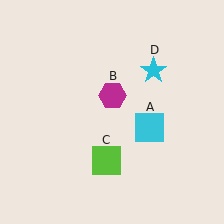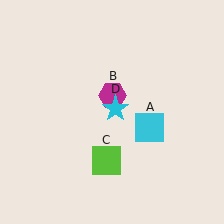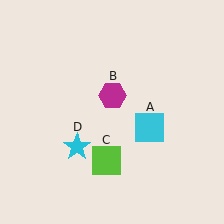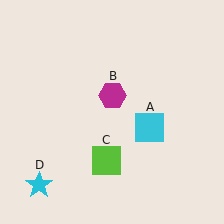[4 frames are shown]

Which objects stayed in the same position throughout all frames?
Cyan square (object A) and magenta hexagon (object B) and lime square (object C) remained stationary.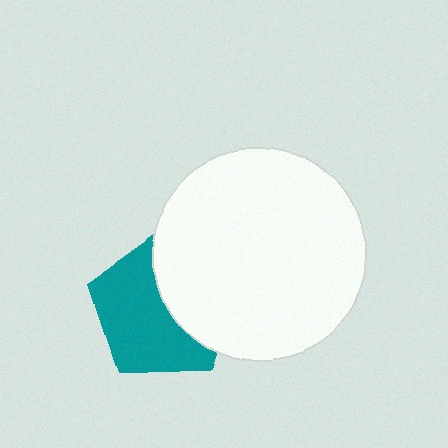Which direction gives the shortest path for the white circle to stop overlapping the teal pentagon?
Moving right gives the shortest separation.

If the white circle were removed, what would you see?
You would see the complete teal pentagon.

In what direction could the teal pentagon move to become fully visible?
The teal pentagon could move left. That would shift it out from behind the white circle entirely.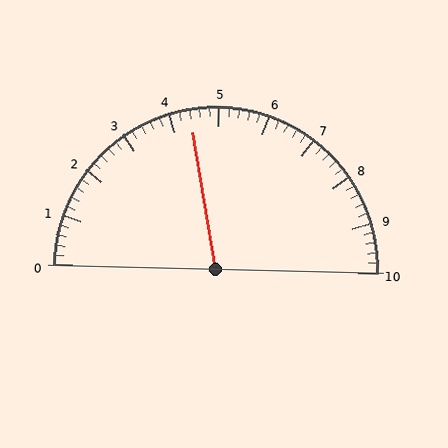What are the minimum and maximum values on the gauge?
The gauge ranges from 0 to 10.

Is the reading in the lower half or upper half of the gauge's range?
The reading is in the lower half of the range (0 to 10).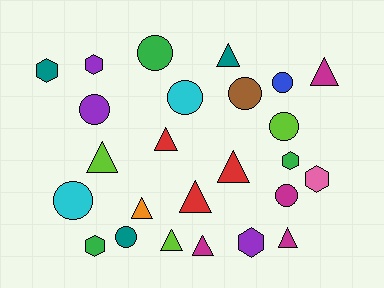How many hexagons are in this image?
There are 6 hexagons.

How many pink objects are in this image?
There is 1 pink object.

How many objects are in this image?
There are 25 objects.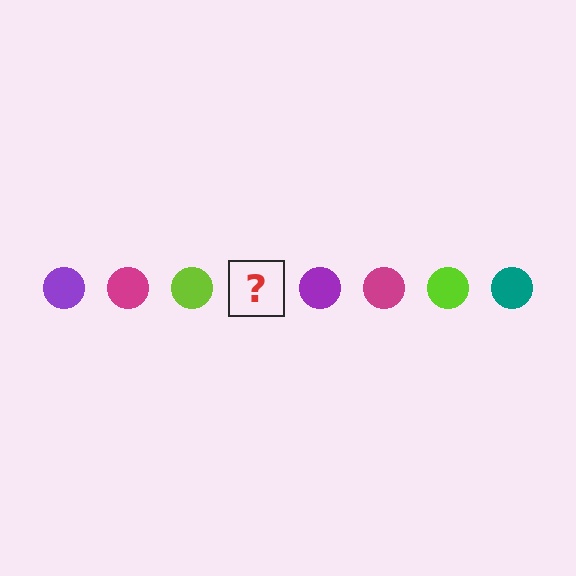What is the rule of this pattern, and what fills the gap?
The rule is that the pattern cycles through purple, magenta, lime, teal circles. The gap should be filled with a teal circle.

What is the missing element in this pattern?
The missing element is a teal circle.